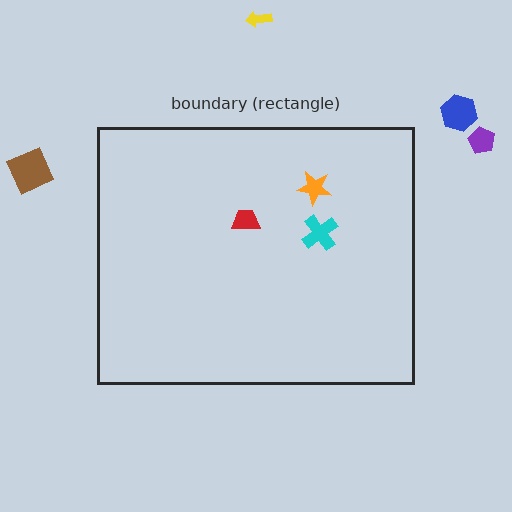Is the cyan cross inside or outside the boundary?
Inside.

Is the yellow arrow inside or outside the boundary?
Outside.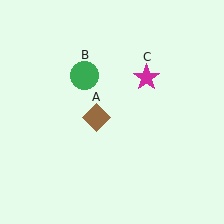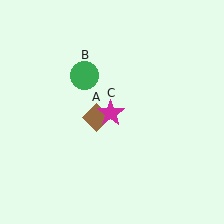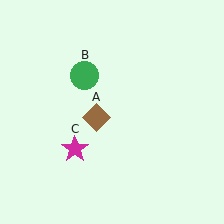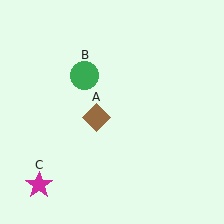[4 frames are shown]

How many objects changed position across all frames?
1 object changed position: magenta star (object C).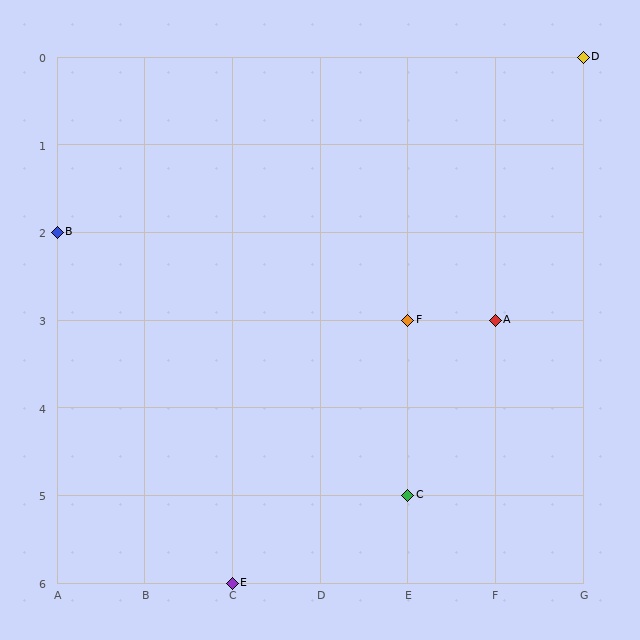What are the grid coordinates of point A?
Point A is at grid coordinates (F, 3).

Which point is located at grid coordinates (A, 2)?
Point B is at (A, 2).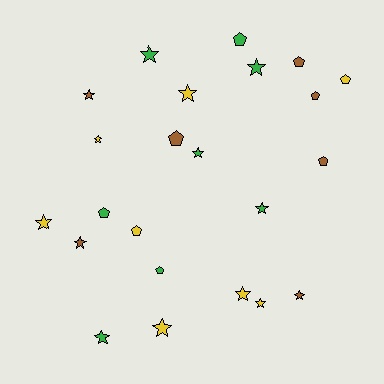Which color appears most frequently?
Yellow, with 8 objects.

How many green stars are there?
There are 5 green stars.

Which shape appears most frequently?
Star, with 14 objects.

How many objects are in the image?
There are 23 objects.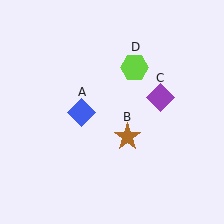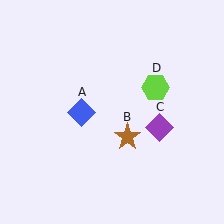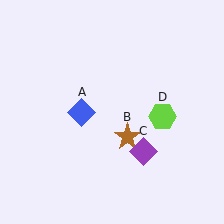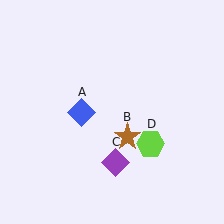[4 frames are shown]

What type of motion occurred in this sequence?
The purple diamond (object C), lime hexagon (object D) rotated clockwise around the center of the scene.